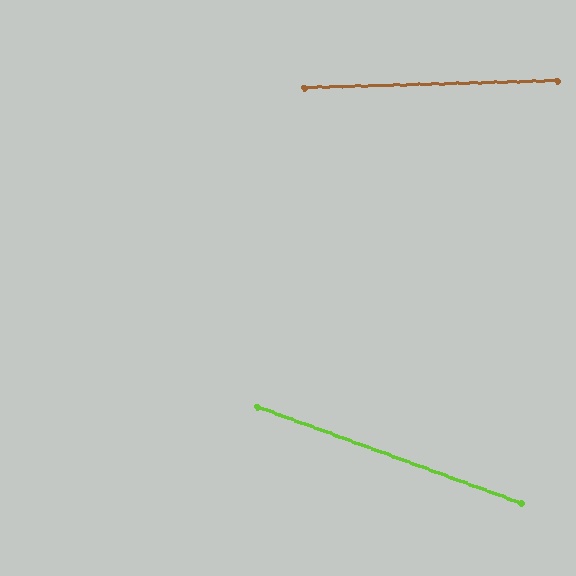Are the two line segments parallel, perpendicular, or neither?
Neither parallel nor perpendicular — they differ by about 22°.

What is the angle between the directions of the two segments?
Approximately 22 degrees.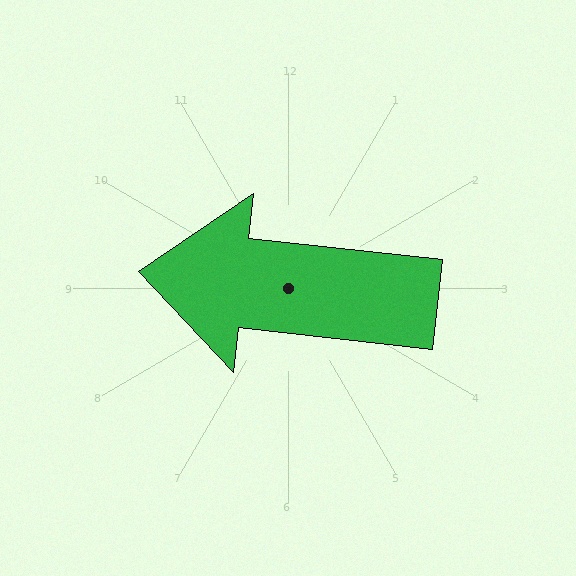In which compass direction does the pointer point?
West.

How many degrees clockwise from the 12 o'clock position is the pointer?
Approximately 276 degrees.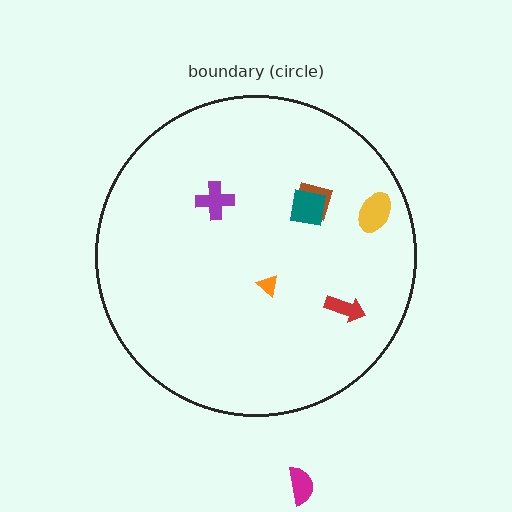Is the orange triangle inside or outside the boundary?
Inside.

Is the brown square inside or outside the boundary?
Inside.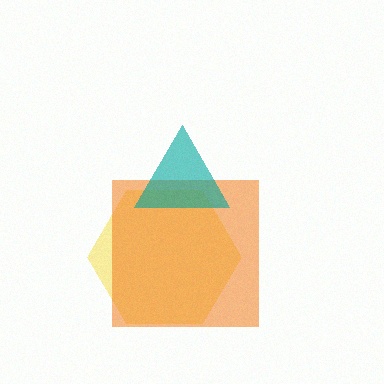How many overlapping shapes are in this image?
There are 3 overlapping shapes in the image.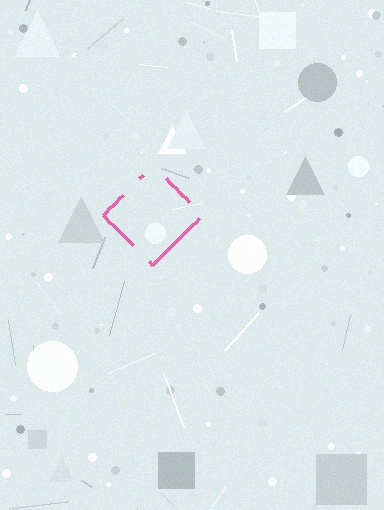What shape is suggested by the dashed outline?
The dashed outline suggests a diamond.